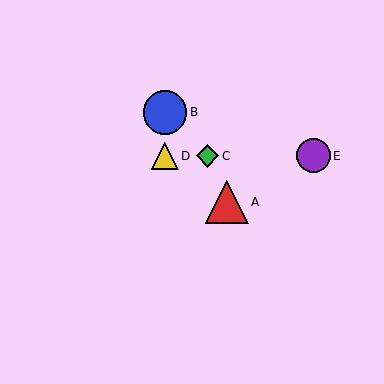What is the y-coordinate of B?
Object B is at y≈112.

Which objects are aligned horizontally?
Objects C, D, E are aligned horizontally.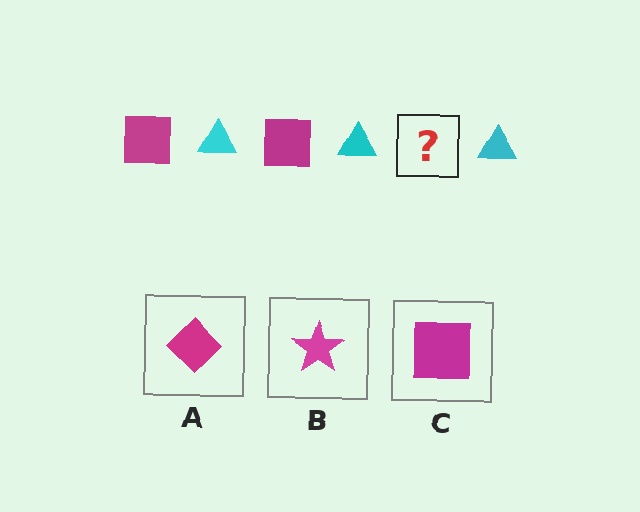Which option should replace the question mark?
Option C.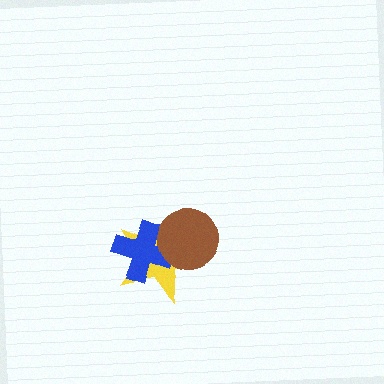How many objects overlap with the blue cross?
2 objects overlap with the blue cross.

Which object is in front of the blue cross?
The brown circle is in front of the blue cross.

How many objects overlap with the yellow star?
2 objects overlap with the yellow star.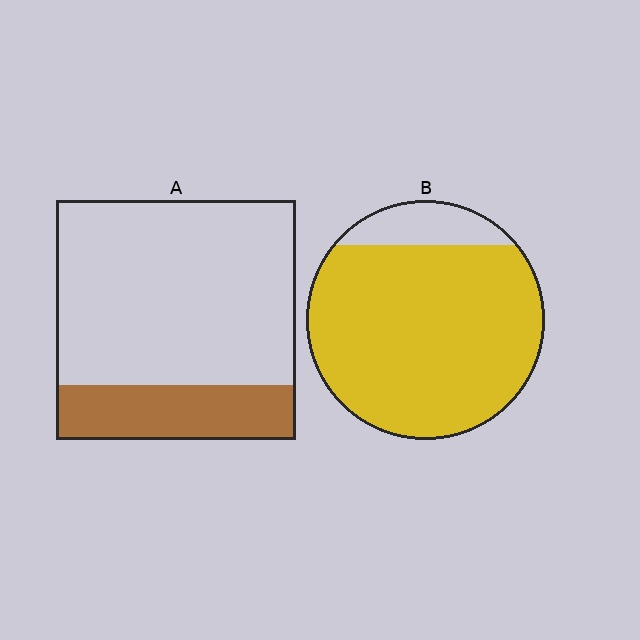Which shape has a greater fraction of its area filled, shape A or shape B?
Shape B.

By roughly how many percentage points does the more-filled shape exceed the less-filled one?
By roughly 65 percentage points (B over A).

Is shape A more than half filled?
No.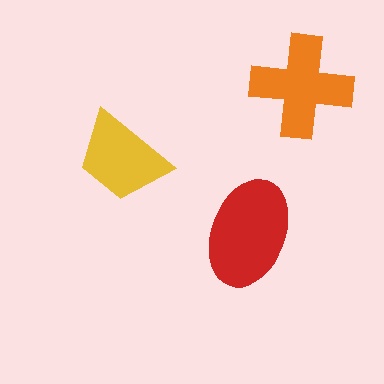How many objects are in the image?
There are 3 objects in the image.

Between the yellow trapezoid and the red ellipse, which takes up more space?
The red ellipse.